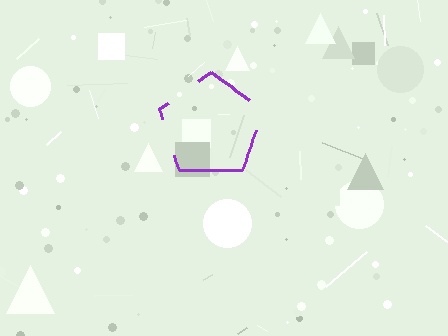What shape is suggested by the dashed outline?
The dashed outline suggests a pentagon.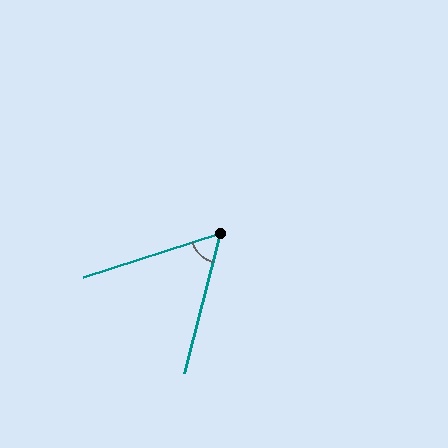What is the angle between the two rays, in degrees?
Approximately 58 degrees.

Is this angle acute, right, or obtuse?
It is acute.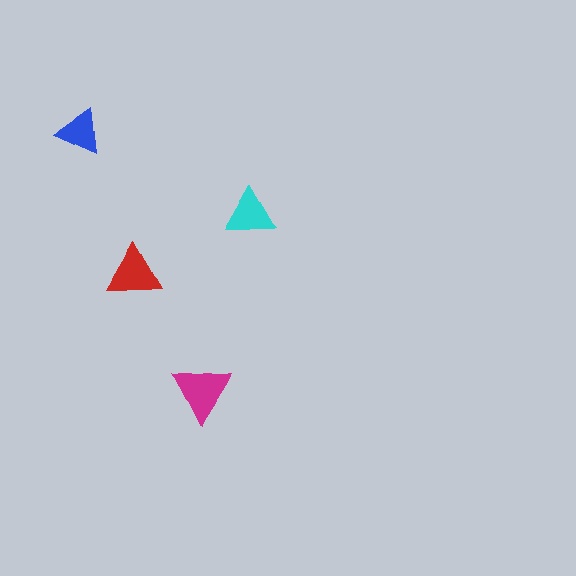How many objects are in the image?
There are 4 objects in the image.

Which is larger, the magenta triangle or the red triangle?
The magenta one.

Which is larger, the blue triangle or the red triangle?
The red one.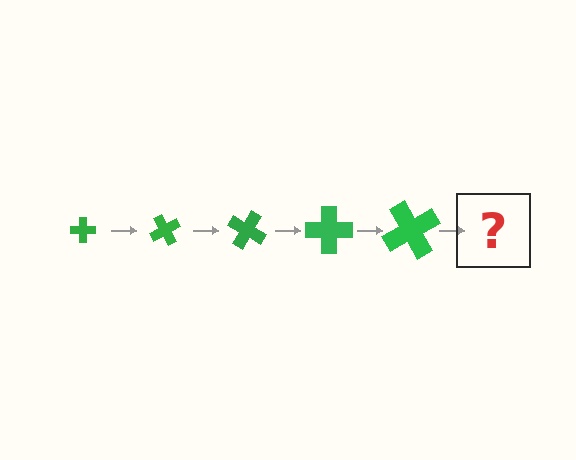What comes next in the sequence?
The next element should be a cross, larger than the previous one and rotated 300 degrees from the start.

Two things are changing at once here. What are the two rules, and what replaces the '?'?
The two rules are that the cross grows larger each step and it rotates 60 degrees each step. The '?' should be a cross, larger than the previous one and rotated 300 degrees from the start.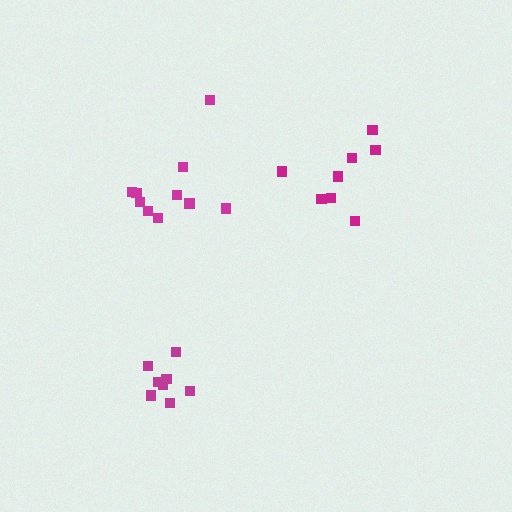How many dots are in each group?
Group 1: 8 dots, Group 2: 10 dots, Group 3: 8 dots (26 total).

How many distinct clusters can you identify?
There are 3 distinct clusters.